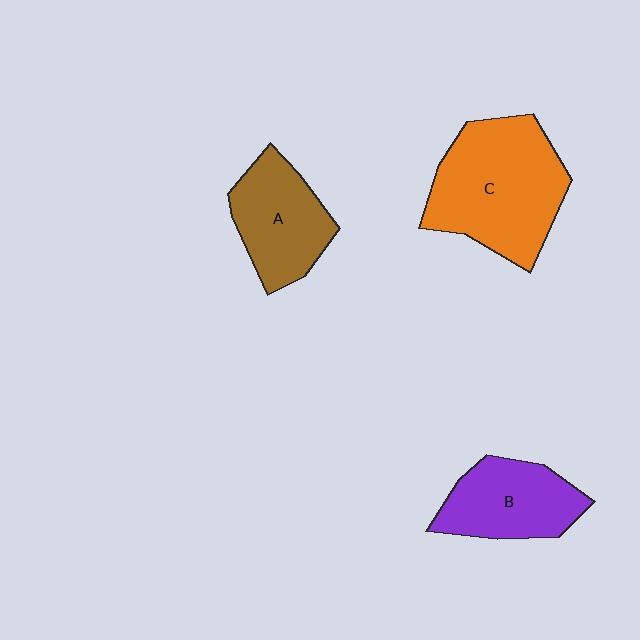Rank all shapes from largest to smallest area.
From largest to smallest: C (orange), A (brown), B (purple).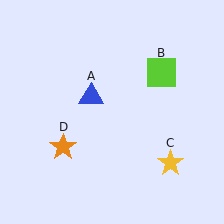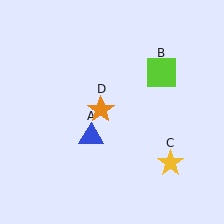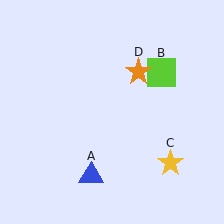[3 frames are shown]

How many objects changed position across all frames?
2 objects changed position: blue triangle (object A), orange star (object D).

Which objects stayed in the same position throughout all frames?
Lime square (object B) and yellow star (object C) remained stationary.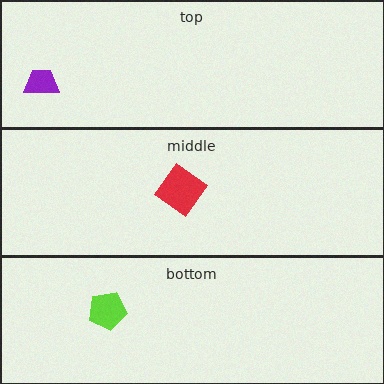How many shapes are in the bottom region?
1.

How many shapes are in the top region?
1.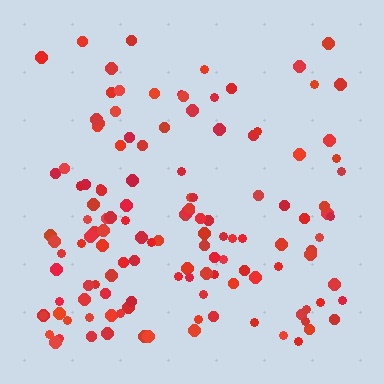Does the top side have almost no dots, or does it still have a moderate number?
Still a moderate number, just noticeably fewer than the bottom.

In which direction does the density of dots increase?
From top to bottom, with the bottom side densest.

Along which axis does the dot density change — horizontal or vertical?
Vertical.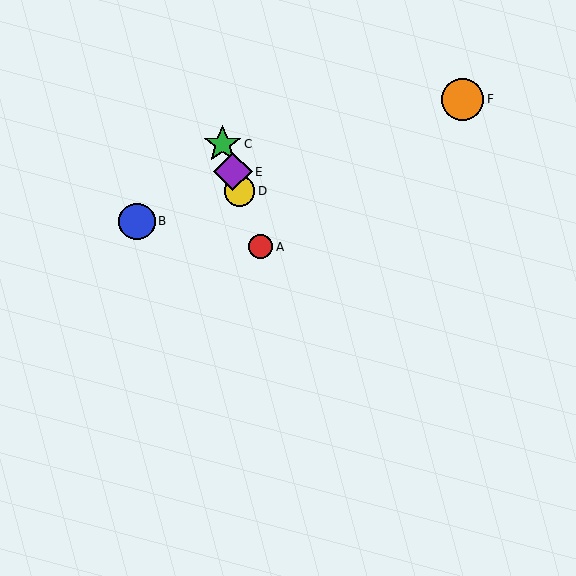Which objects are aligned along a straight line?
Objects A, C, D, E are aligned along a straight line.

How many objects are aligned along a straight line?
4 objects (A, C, D, E) are aligned along a straight line.